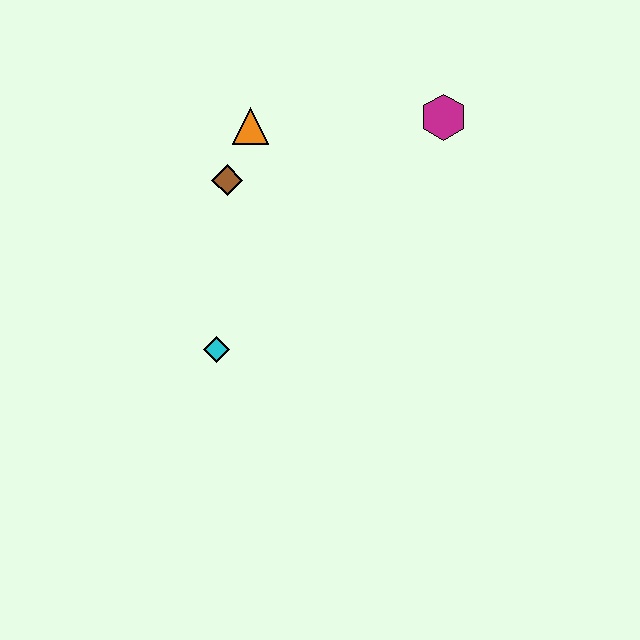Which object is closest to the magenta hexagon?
The orange triangle is closest to the magenta hexagon.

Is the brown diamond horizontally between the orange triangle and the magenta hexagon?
No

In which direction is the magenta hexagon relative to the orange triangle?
The magenta hexagon is to the right of the orange triangle.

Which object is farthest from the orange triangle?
The cyan diamond is farthest from the orange triangle.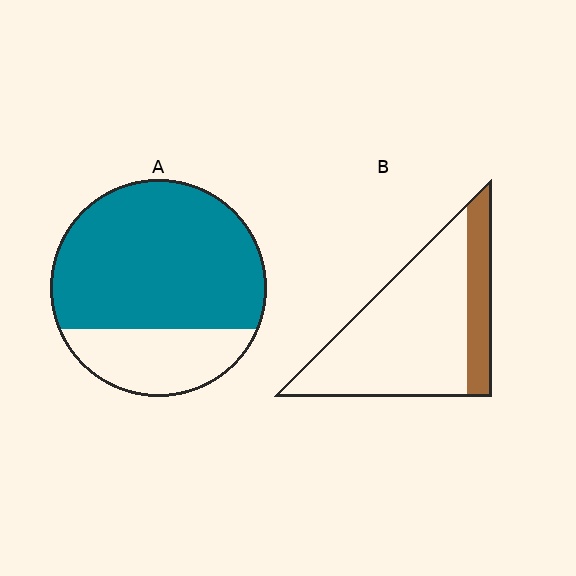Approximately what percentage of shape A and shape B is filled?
A is approximately 75% and B is approximately 20%.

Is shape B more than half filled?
No.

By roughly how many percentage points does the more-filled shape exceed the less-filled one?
By roughly 50 percentage points (A over B).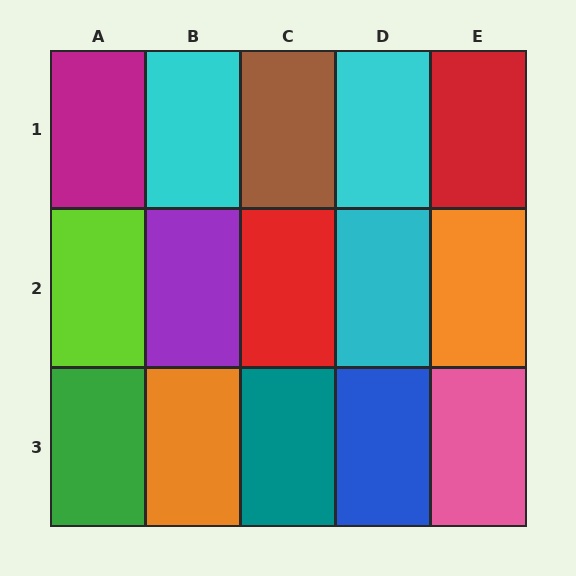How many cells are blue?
1 cell is blue.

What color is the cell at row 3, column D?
Blue.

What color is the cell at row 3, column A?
Green.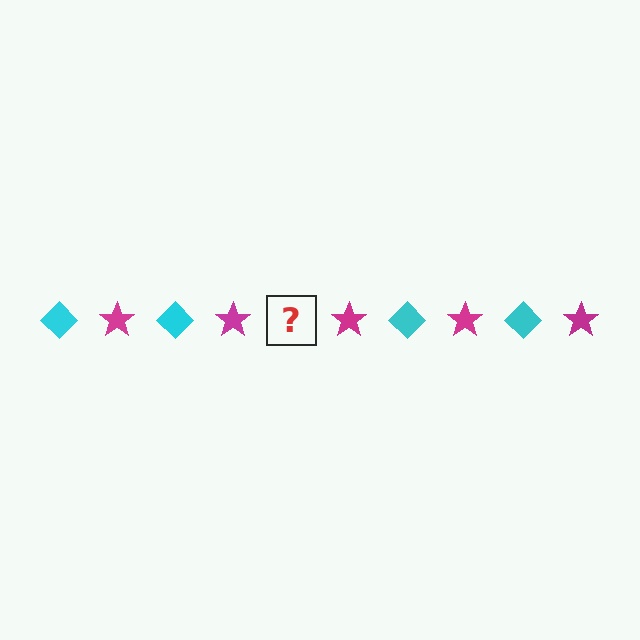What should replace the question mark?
The question mark should be replaced with a cyan diamond.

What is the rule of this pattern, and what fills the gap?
The rule is that the pattern alternates between cyan diamond and magenta star. The gap should be filled with a cyan diamond.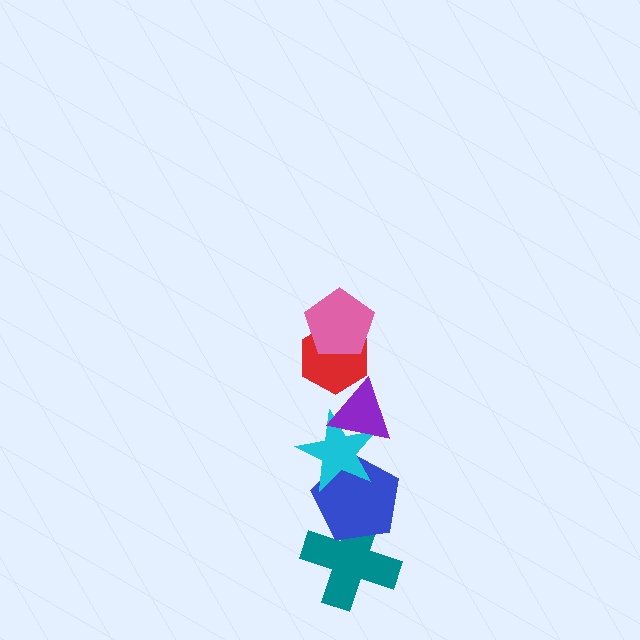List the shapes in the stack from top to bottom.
From top to bottom: the pink pentagon, the red hexagon, the purple triangle, the cyan star, the blue pentagon, the teal cross.